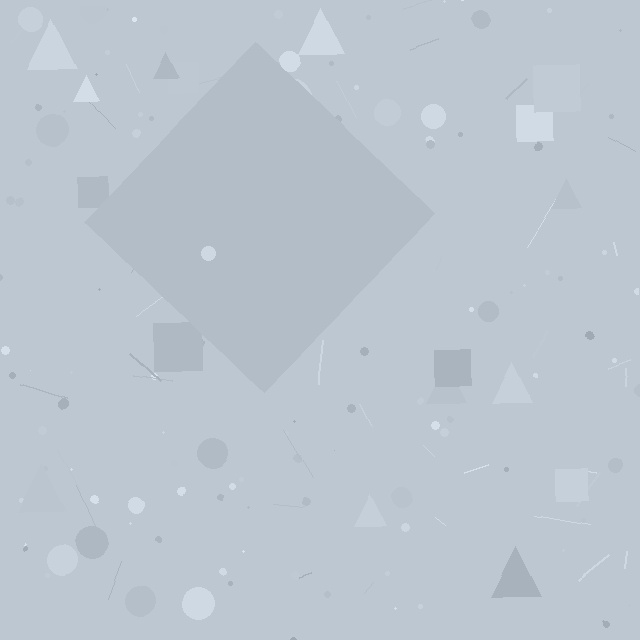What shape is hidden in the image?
A diamond is hidden in the image.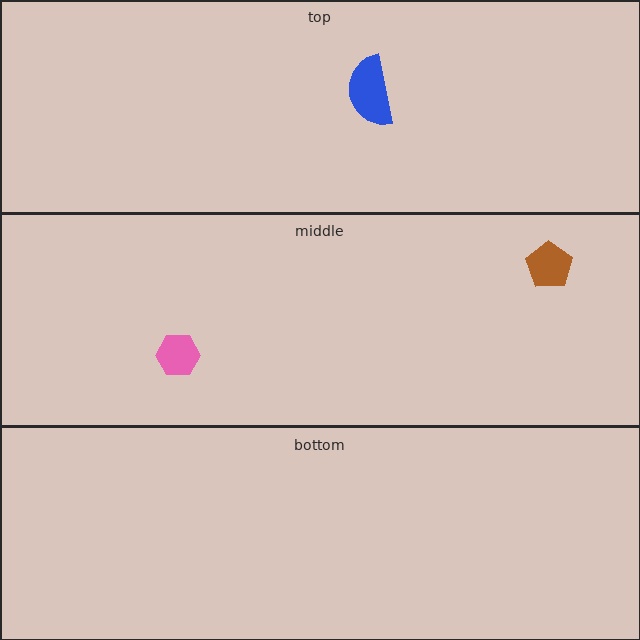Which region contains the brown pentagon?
The middle region.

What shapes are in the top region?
The blue semicircle.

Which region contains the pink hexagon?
The middle region.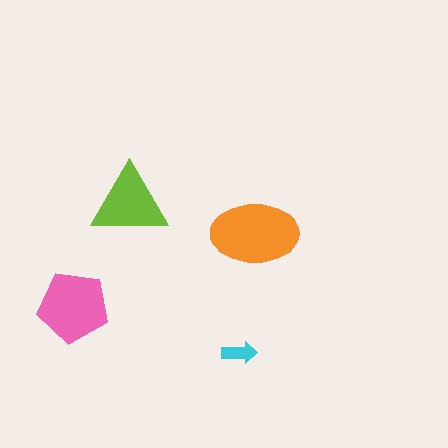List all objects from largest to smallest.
The orange ellipse, the pink pentagon, the lime triangle, the cyan arrow.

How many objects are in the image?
There are 4 objects in the image.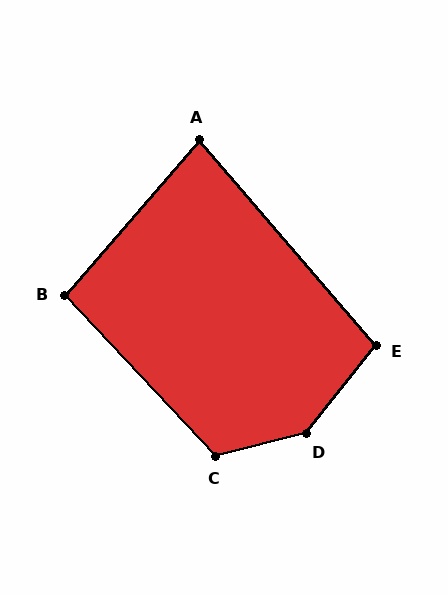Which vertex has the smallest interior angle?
A, at approximately 82 degrees.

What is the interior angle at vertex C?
Approximately 119 degrees (obtuse).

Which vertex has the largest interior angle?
D, at approximately 142 degrees.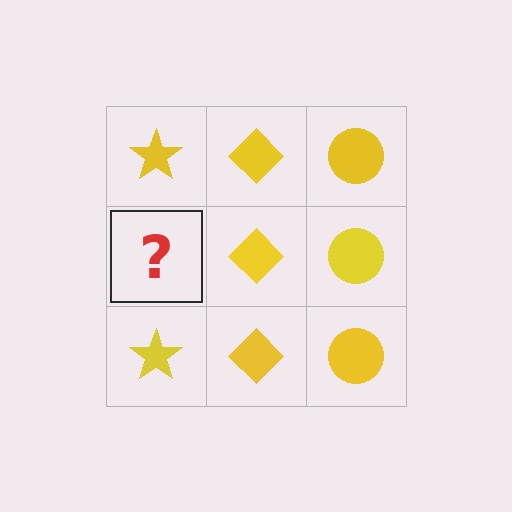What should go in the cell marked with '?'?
The missing cell should contain a yellow star.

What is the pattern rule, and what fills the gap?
The rule is that each column has a consistent shape. The gap should be filled with a yellow star.